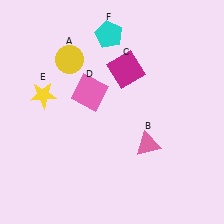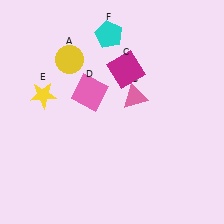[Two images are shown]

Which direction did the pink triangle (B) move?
The pink triangle (B) moved up.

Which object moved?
The pink triangle (B) moved up.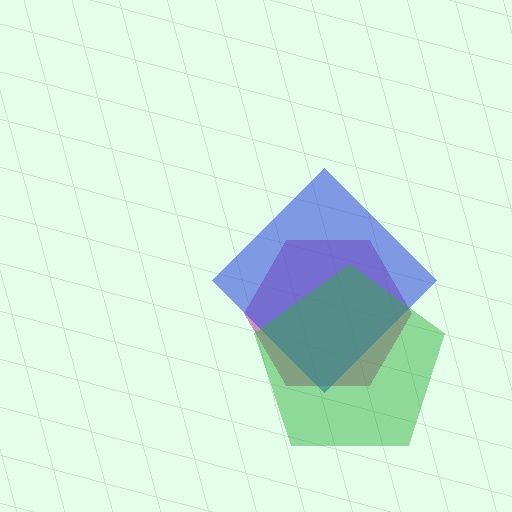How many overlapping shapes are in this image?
There are 3 overlapping shapes in the image.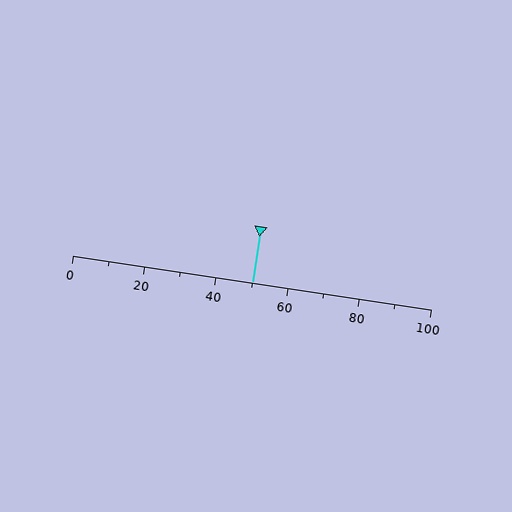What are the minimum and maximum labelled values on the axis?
The axis runs from 0 to 100.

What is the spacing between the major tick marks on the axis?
The major ticks are spaced 20 apart.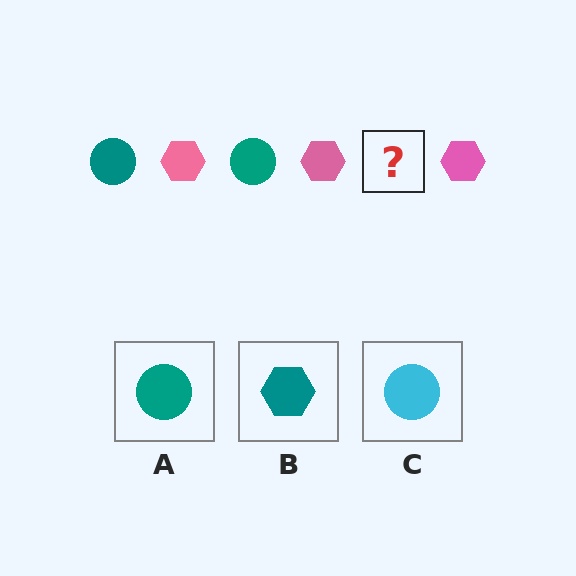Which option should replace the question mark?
Option A.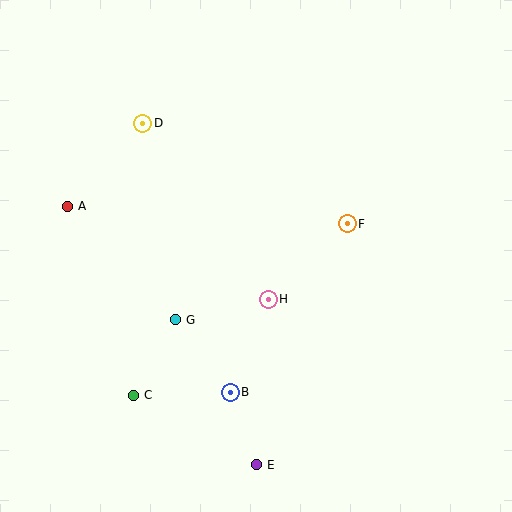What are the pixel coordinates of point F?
Point F is at (347, 224).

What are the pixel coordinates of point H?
Point H is at (268, 299).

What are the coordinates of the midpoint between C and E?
The midpoint between C and E is at (195, 430).